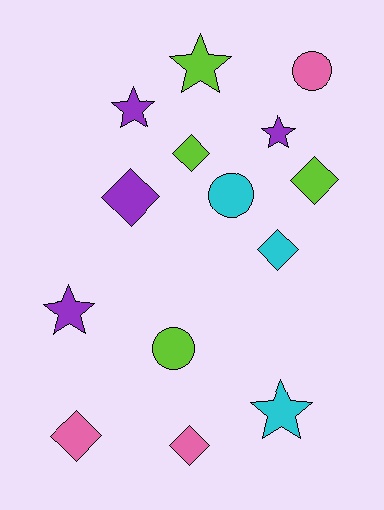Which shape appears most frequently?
Diamond, with 6 objects.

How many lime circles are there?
There is 1 lime circle.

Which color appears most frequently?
Lime, with 4 objects.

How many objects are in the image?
There are 14 objects.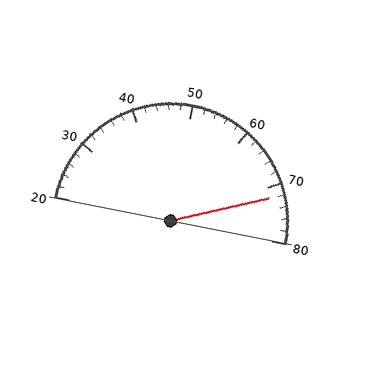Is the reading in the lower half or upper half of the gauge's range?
The reading is in the upper half of the range (20 to 80).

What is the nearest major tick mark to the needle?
The nearest major tick mark is 70.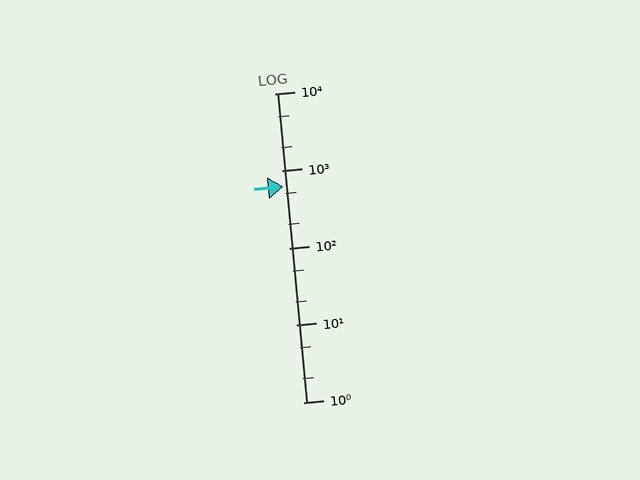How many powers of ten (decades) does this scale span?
The scale spans 4 decades, from 1 to 10000.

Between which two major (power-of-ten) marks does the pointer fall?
The pointer is between 100 and 1000.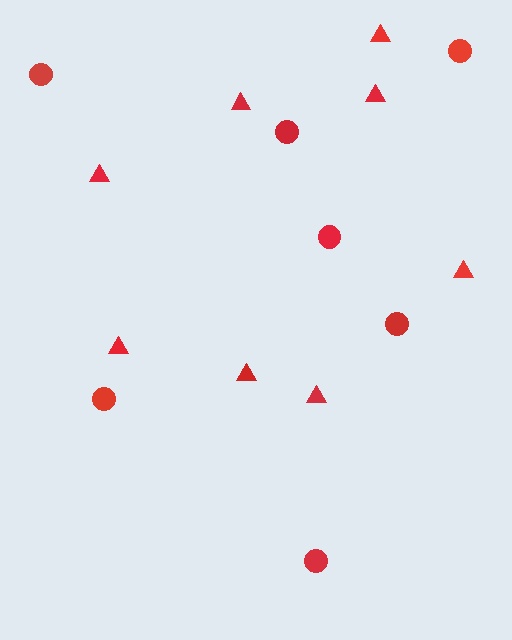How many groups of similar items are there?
There are 2 groups: one group of triangles (8) and one group of circles (7).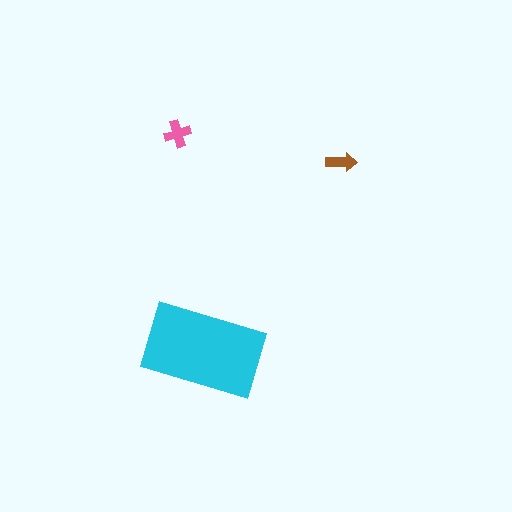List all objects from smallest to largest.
The brown arrow, the pink cross, the cyan rectangle.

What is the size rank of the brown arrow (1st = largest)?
3rd.